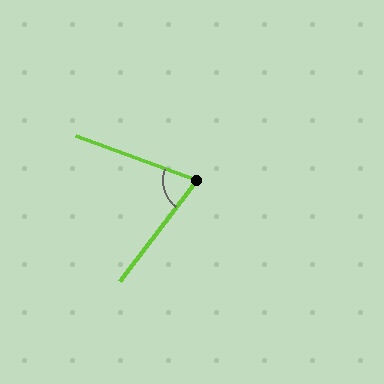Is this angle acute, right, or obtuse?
It is acute.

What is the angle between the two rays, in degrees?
Approximately 73 degrees.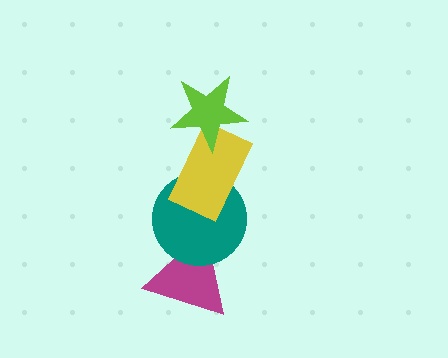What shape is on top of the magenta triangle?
The teal circle is on top of the magenta triangle.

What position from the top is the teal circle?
The teal circle is 3rd from the top.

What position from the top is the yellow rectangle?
The yellow rectangle is 2nd from the top.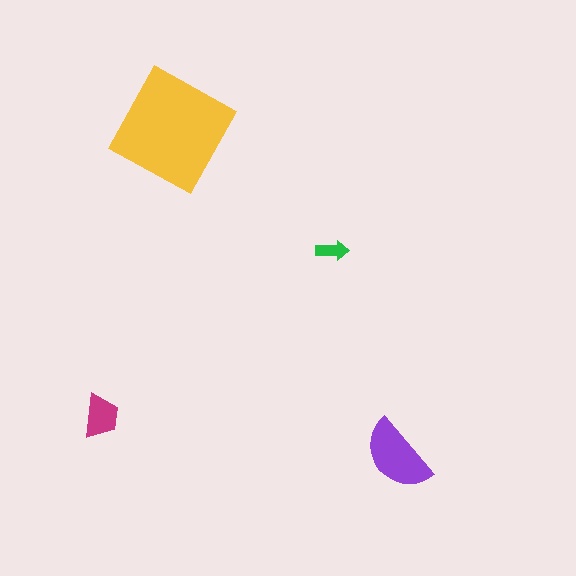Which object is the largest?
The yellow square.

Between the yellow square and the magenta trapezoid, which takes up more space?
The yellow square.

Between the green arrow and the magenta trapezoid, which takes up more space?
The magenta trapezoid.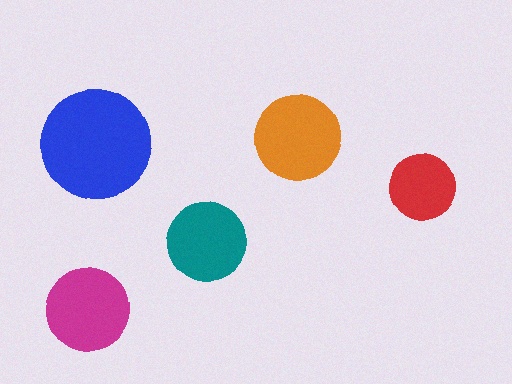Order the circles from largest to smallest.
the blue one, the orange one, the magenta one, the teal one, the red one.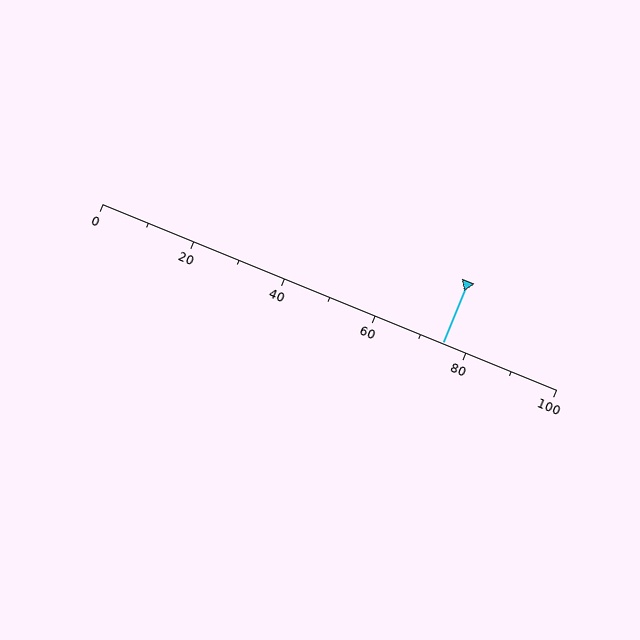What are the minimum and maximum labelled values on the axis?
The axis runs from 0 to 100.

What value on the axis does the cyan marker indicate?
The marker indicates approximately 75.